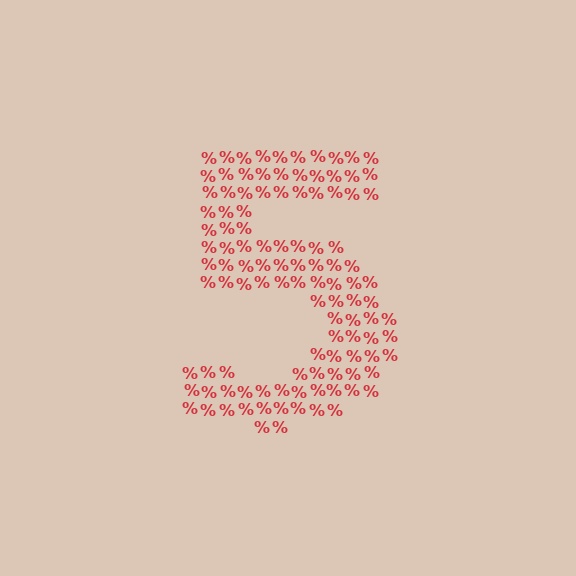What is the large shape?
The large shape is the digit 5.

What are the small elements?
The small elements are percent signs.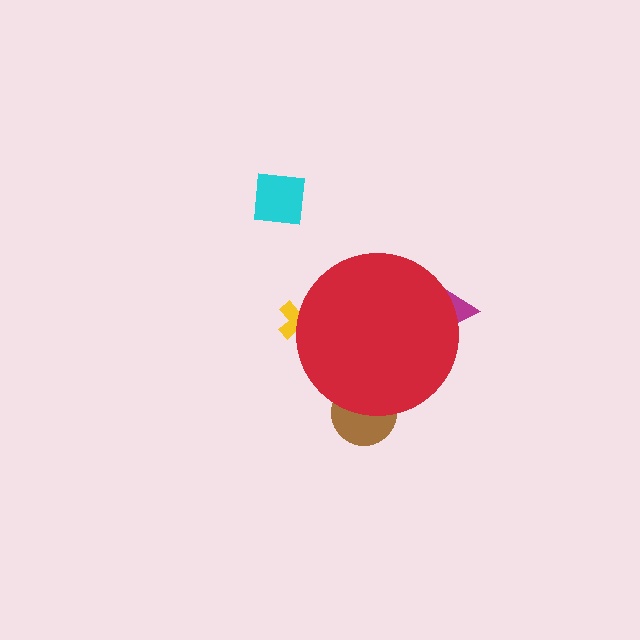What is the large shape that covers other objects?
A red circle.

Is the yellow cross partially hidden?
Yes, the yellow cross is partially hidden behind the red circle.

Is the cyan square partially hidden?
No, the cyan square is fully visible.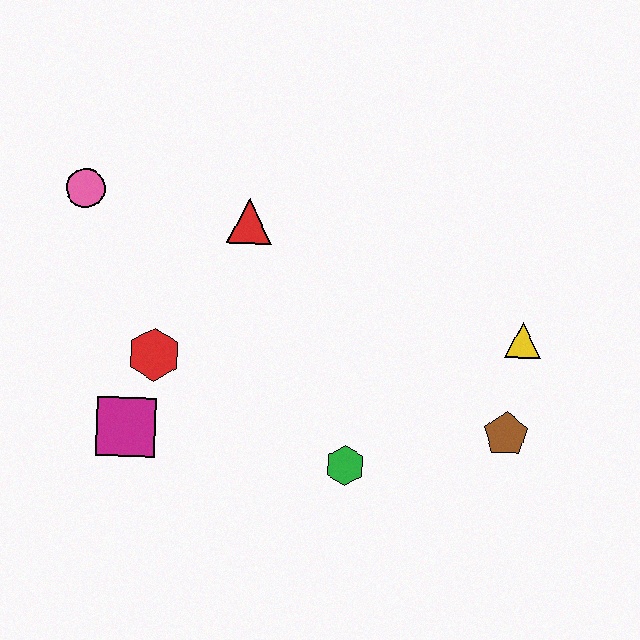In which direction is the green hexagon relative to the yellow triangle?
The green hexagon is to the left of the yellow triangle.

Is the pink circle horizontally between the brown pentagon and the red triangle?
No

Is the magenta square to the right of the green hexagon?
No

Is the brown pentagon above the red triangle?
No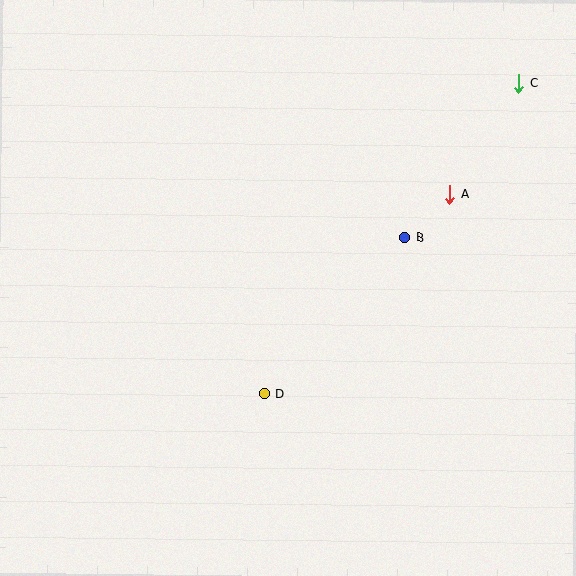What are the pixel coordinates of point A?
Point A is at (450, 194).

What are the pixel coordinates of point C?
Point C is at (519, 83).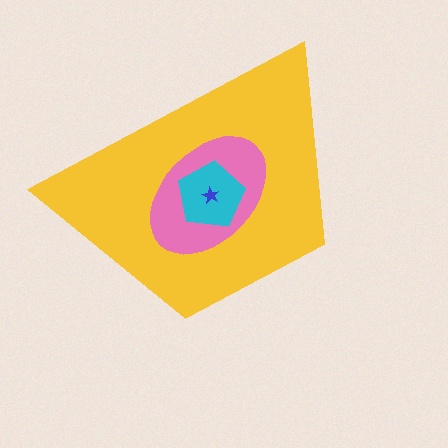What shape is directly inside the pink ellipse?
The cyan pentagon.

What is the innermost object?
The blue star.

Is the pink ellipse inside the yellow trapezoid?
Yes.